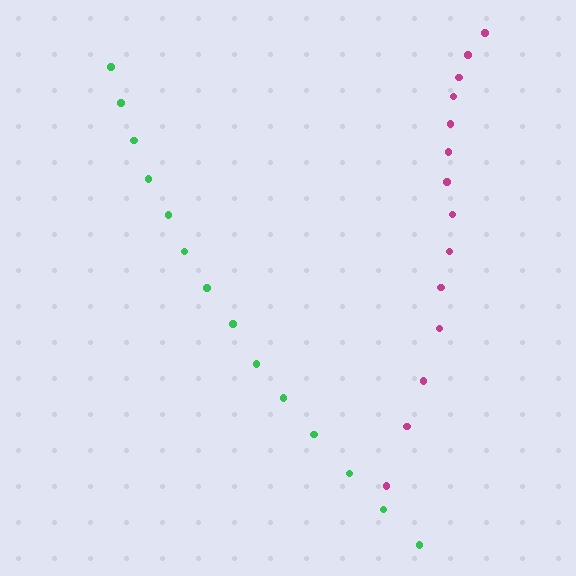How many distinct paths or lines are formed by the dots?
There are 2 distinct paths.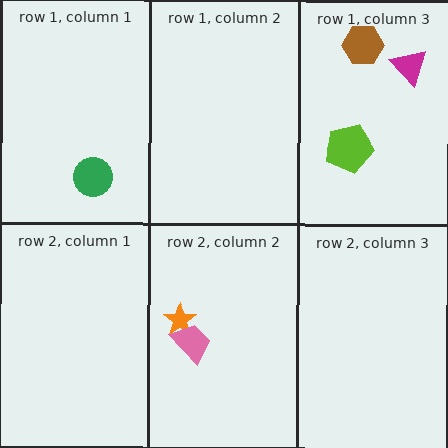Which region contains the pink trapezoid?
The row 2, column 2 region.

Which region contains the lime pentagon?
The row 1, column 3 region.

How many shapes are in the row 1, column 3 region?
3.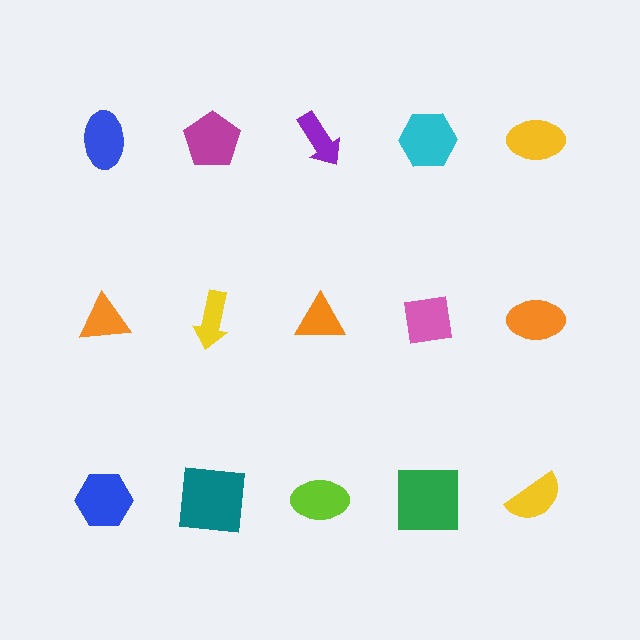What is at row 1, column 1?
A blue ellipse.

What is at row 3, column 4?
A green square.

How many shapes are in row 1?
5 shapes.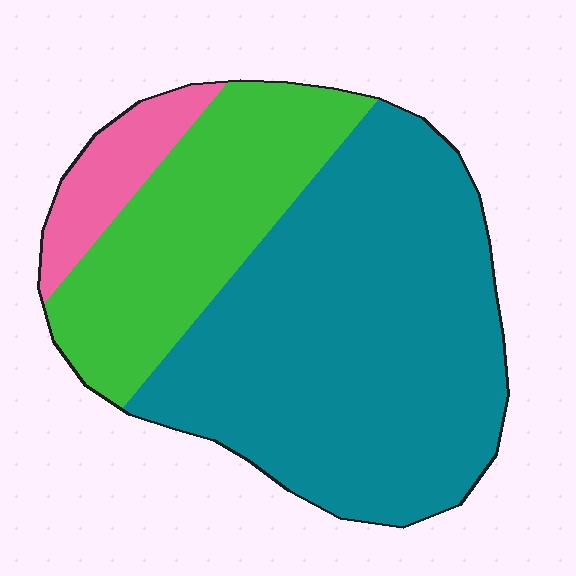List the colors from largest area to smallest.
From largest to smallest: teal, green, pink.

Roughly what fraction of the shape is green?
Green covers roughly 30% of the shape.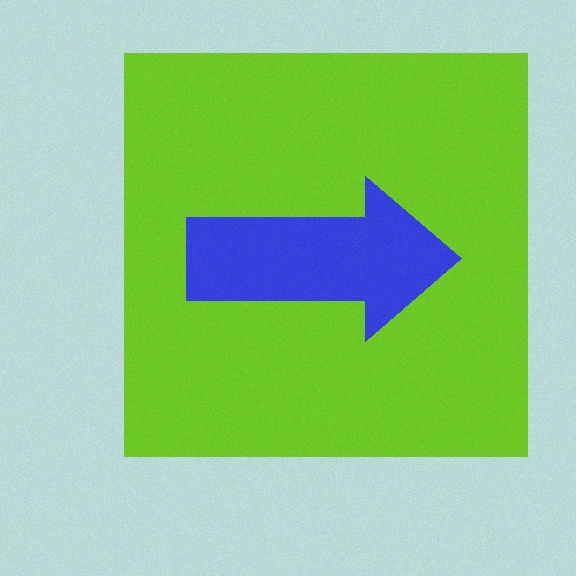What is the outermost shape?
The lime square.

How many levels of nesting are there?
2.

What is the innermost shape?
The blue arrow.